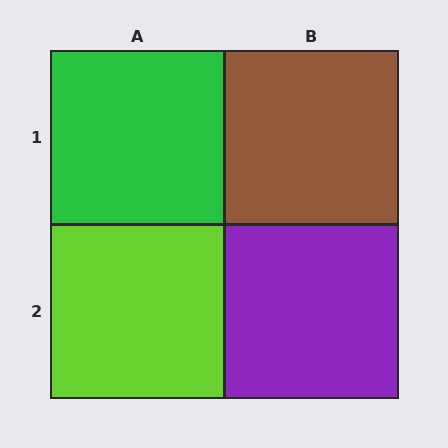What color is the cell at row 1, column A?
Green.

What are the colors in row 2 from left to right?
Lime, purple.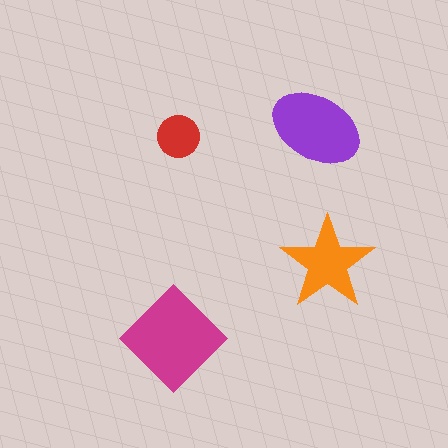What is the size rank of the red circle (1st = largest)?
4th.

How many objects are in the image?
There are 4 objects in the image.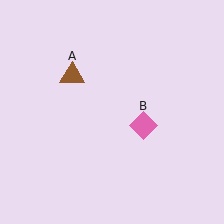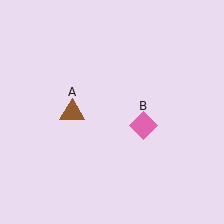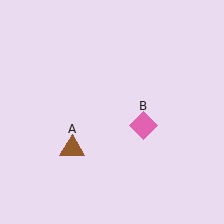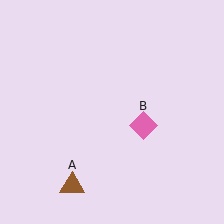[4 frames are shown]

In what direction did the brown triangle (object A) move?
The brown triangle (object A) moved down.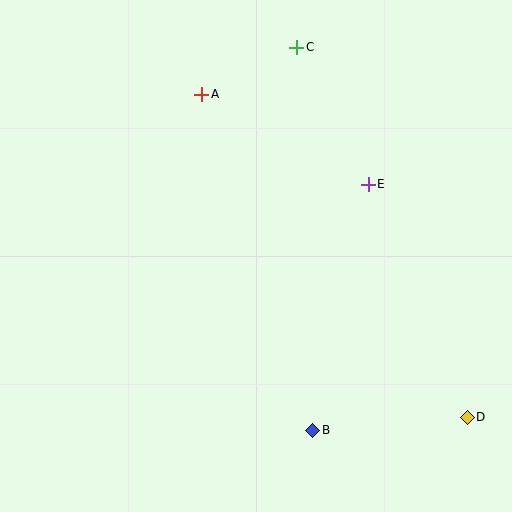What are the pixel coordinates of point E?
Point E is at (368, 184).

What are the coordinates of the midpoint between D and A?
The midpoint between D and A is at (334, 256).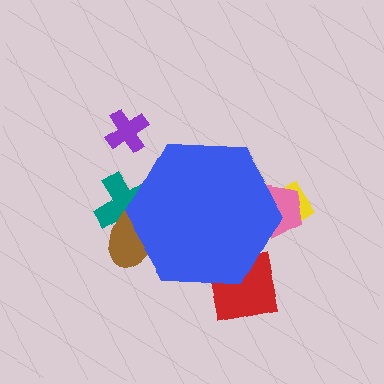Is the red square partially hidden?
Yes, the red square is partially hidden behind the blue hexagon.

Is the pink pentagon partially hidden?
Yes, the pink pentagon is partially hidden behind the blue hexagon.